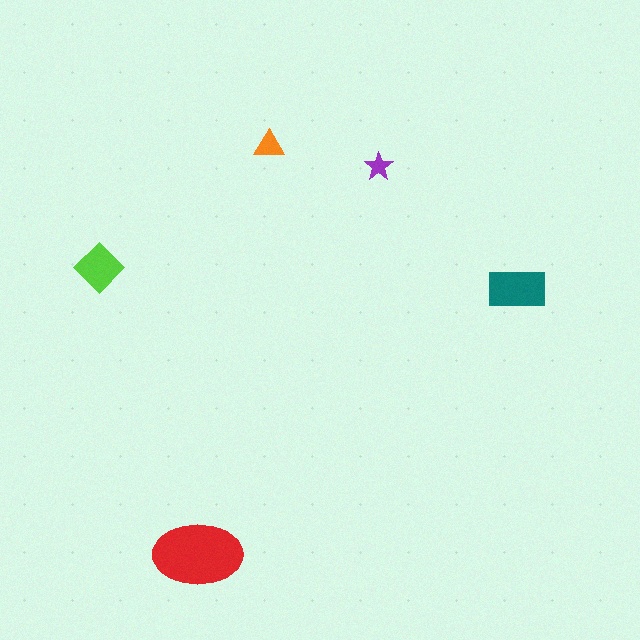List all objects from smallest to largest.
The purple star, the orange triangle, the lime diamond, the teal rectangle, the red ellipse.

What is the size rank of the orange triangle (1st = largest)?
4th.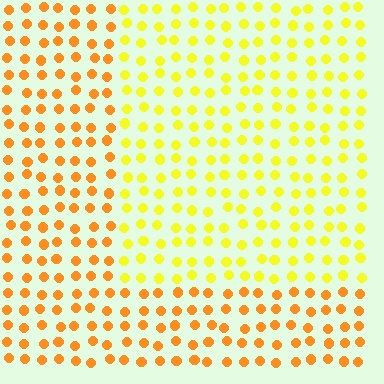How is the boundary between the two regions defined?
The boundary is defined purely by a slight shift in hue (about 33 degrees). Spacing, size, and orientation are identical on both sides.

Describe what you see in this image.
The image is filled with small orange elements in a uniform arrangement. A rectangle-shaped region is visible where the elements are tinted to a slightly different hue, forming a subtle color boundary.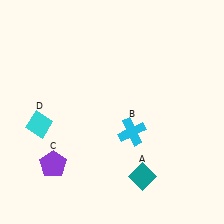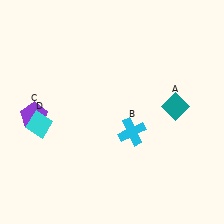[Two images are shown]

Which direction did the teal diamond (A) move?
The teal diamond (A) moved up.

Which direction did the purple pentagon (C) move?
The purple pentagon (C) moved up.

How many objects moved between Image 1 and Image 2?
2 objects moved between the two images.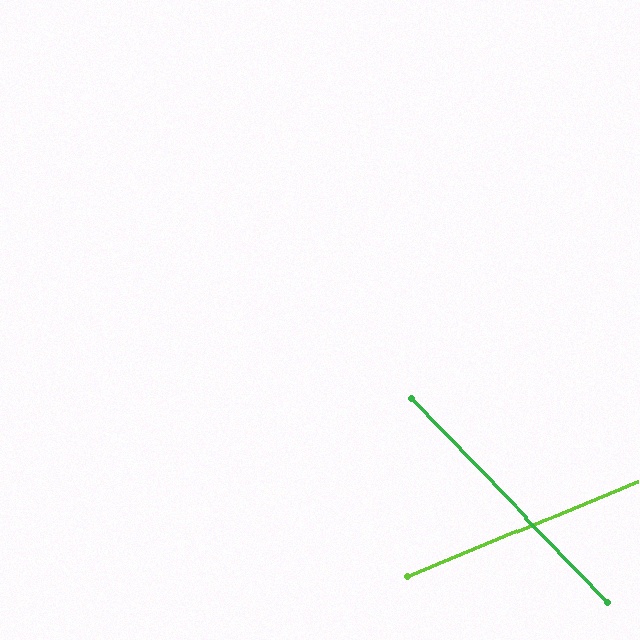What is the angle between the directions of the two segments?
Approximately 69 degrees.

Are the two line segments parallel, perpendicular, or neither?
Neither parallel nor perpendicular — they differ by about 69°.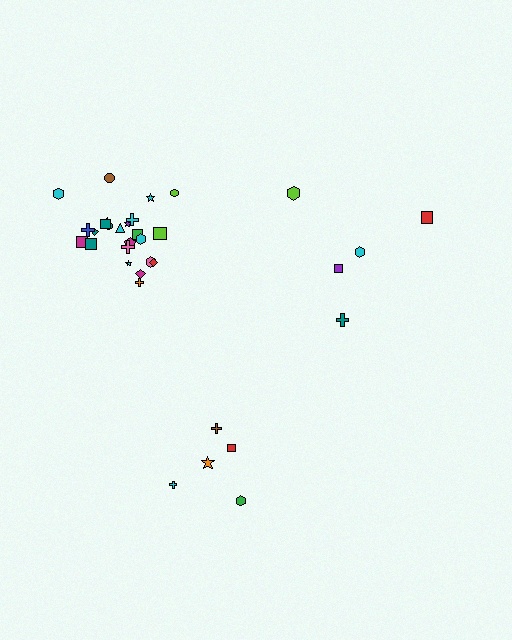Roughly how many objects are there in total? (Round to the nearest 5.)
Roughly 35 objects in total.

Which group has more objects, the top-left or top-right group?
The top-left group.